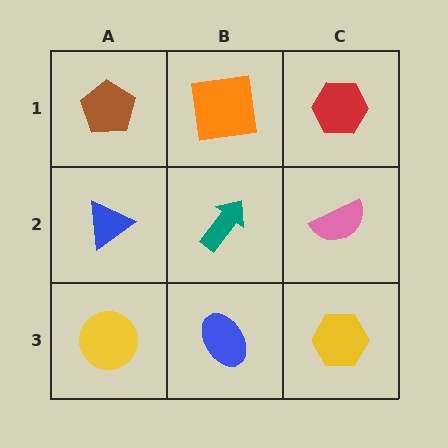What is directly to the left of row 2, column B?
A blue triangle.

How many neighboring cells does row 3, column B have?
3.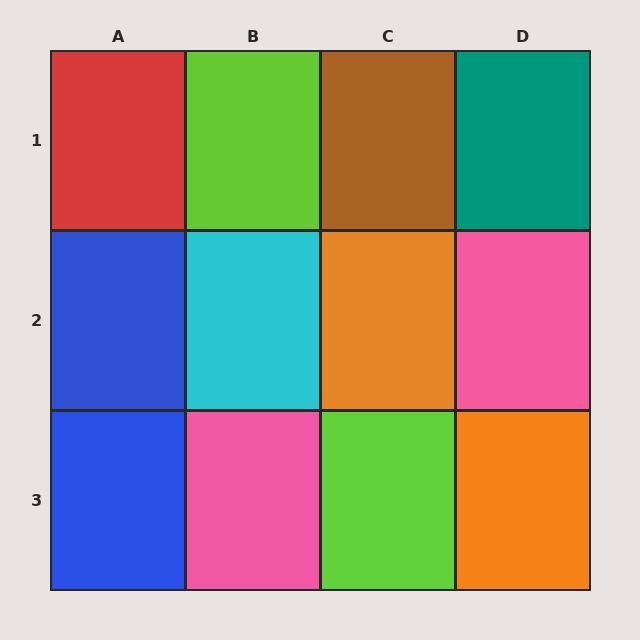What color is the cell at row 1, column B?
Lime.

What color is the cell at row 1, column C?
Brown.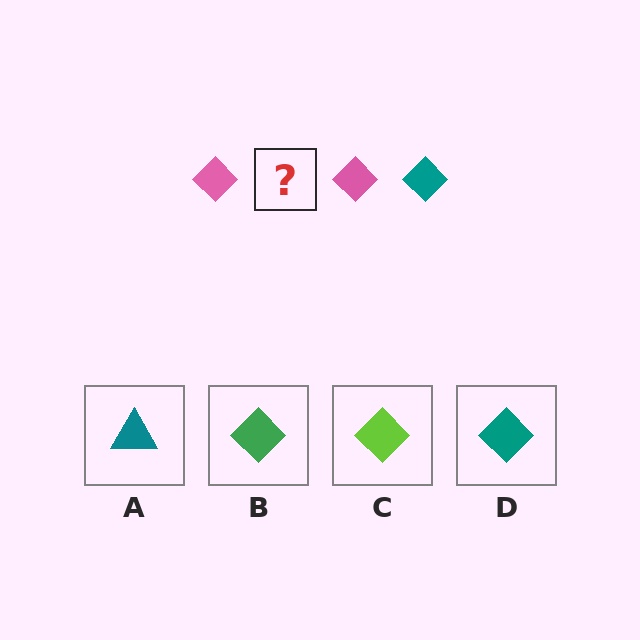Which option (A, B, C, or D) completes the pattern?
D.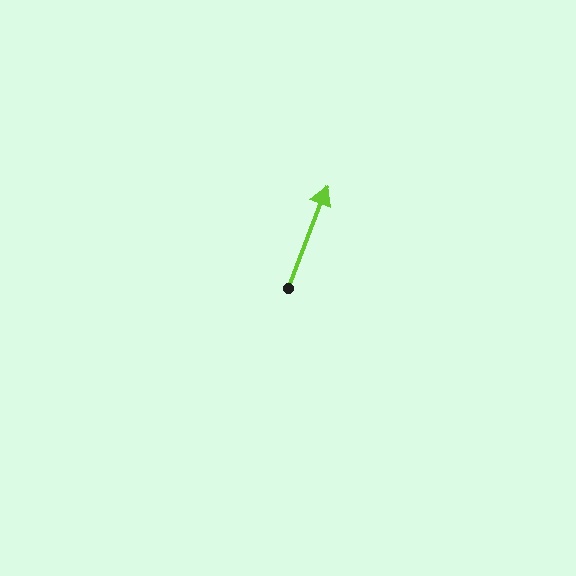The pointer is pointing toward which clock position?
Roughly 1 o'clock.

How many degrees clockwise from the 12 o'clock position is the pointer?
Approximately 21 degrees.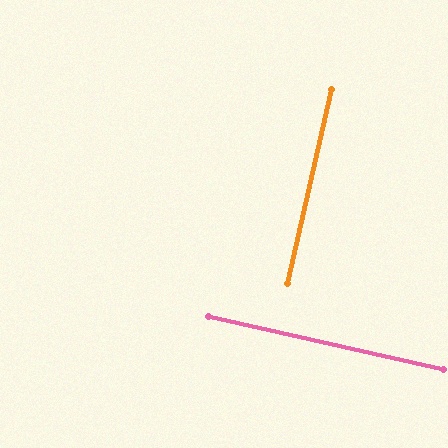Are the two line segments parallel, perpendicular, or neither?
Perpendicular — they meet at approximately 90°.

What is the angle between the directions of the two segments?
Approximately 90 degrees.